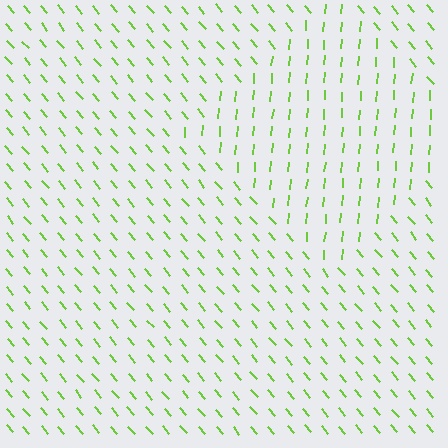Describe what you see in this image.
The image is filled with small lime line segments. A diamond region in the image has lines oriented differently from the surrounding lines, creating a visible texture boundary.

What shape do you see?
I see a diamond.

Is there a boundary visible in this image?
Yes, there is a texture boundary formed by a change in line orientation.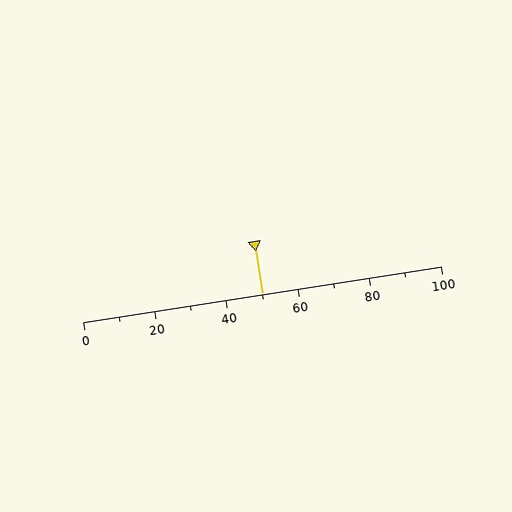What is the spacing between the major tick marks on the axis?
The major ticks are spaced 20 apart.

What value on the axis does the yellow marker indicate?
The marker indicates approximately 50.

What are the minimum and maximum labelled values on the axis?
The axis runs from 0 to 100.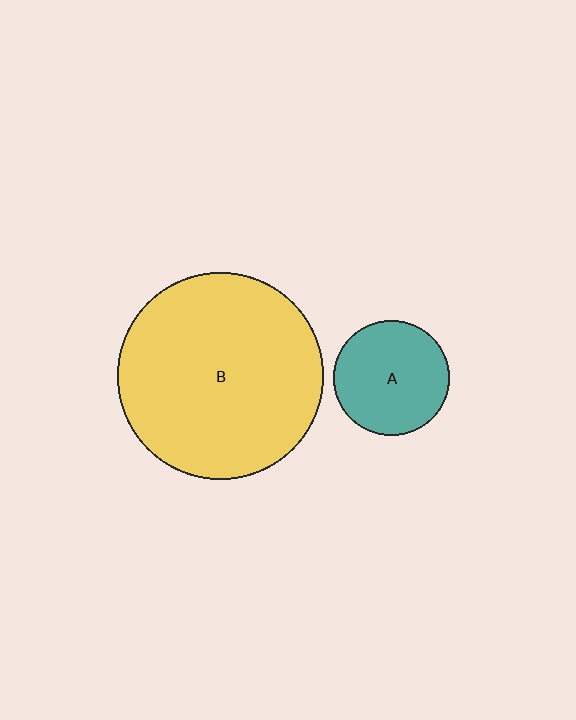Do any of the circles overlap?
No, none of the circles overlap.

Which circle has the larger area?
Circle B (yellow).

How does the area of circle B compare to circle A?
Approximately 3.2 times.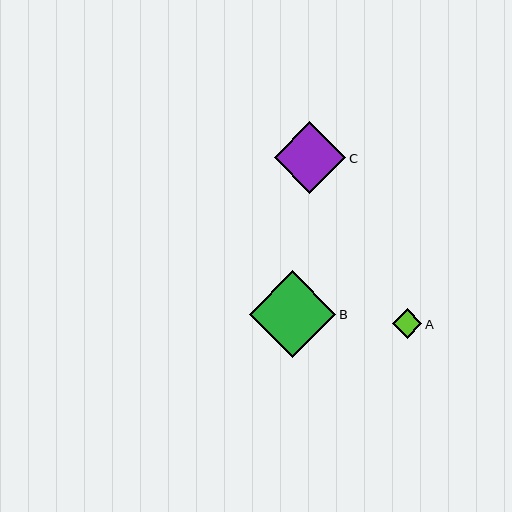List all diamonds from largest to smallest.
From largest to smallest: B, C, A.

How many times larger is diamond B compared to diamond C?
Diamond B is approximately 1.2 times the size of diamond C.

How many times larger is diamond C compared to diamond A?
Diamond C is approximately 2.4 times the size of diamond A.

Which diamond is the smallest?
Diamond A is the smallest with a size of approximately 29 pixels.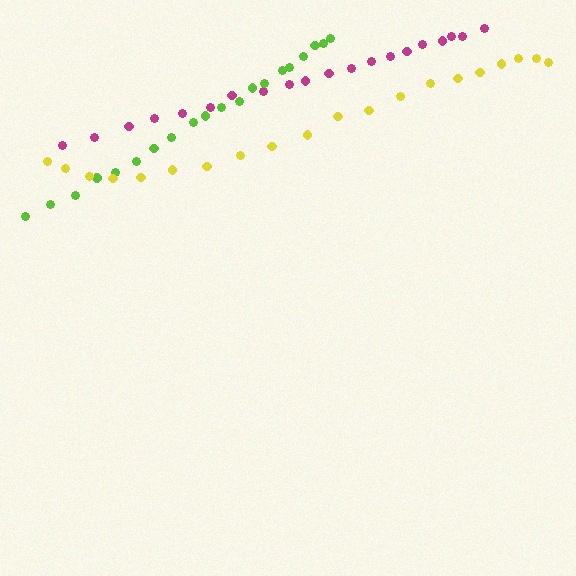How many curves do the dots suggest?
There are 3 distinct paths.